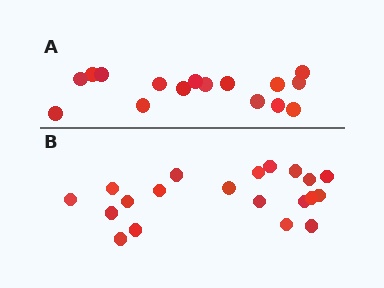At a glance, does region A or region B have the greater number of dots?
Region B (the bottom region) has more dots.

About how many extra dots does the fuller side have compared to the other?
Region B has about 4 more dots than region A.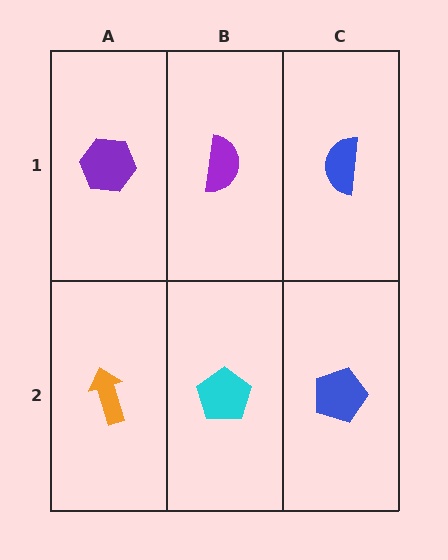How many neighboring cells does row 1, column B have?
3.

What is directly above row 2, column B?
A purple semicircle.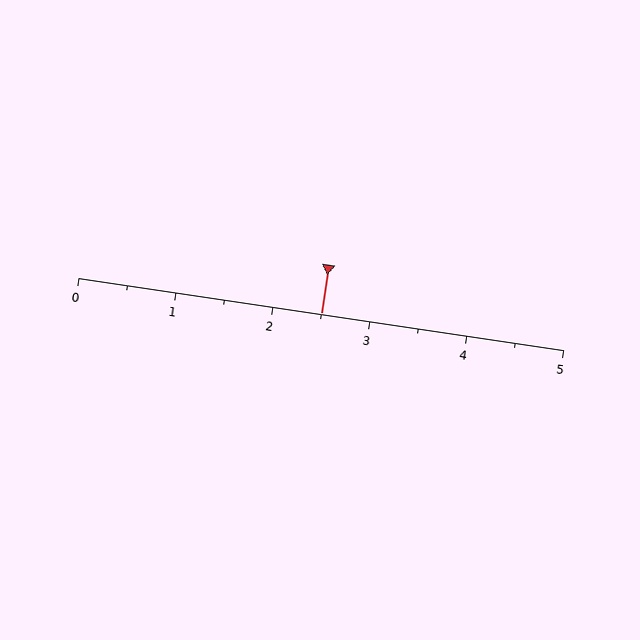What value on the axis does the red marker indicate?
The marker indicates approximately 2.5.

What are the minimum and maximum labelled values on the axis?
The axis runs from 0 to 5.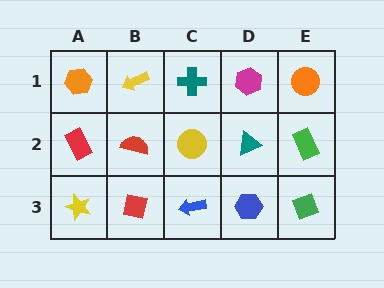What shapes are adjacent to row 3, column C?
A yellow circle (row 2, column C), a red square (row 3, column B), a blue hexagon (row 3, column D).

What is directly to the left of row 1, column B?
An orange hexagon.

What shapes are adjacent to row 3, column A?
A red rectangle (row 2, column A), a red square (row 3, column B).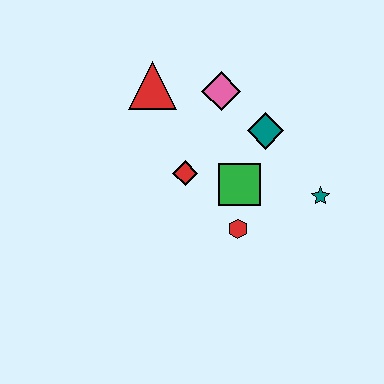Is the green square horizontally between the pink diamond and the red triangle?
No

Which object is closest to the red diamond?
The green square is closest to the red diamond.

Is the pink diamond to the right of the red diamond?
Yes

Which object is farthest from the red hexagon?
The red triangle is farthest from the red hexagon.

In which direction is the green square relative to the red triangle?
The green square is below the red triangle.